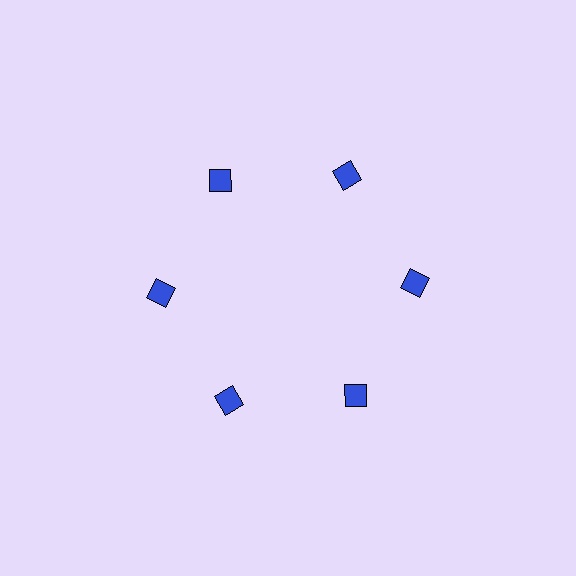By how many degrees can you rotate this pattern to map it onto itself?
The pattern maps onto itself every 60 degrees of rotation.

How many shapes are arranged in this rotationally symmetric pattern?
There are 6 shapes, arranged in 6 groups of 1.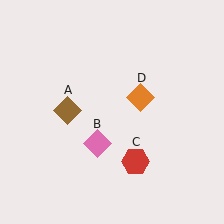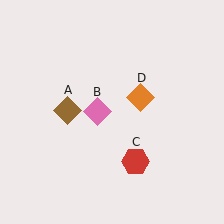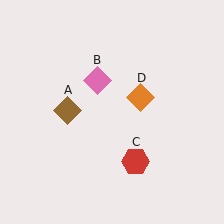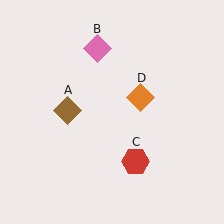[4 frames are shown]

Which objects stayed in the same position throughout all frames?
Brown diamond (object A) and red hexagon (object C) and orange diamond (object D) remained stationary.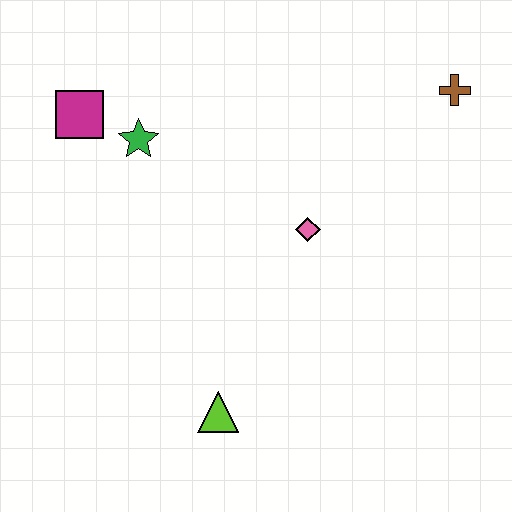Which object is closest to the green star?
The magenta square is closest to the green star.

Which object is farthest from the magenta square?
The brown cross is farthest from the magenta square.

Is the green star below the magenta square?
Yes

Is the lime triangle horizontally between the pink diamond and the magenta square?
Yes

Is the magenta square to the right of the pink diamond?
No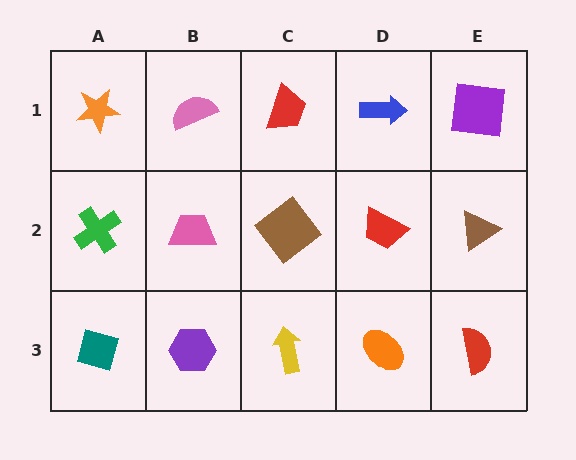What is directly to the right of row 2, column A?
A pink trapezoid.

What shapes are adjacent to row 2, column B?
A pink semicircle (row 1, column B), a purple hexagon (row 3, column B), a green cross (row 2, column A), a brown diamond (row 2, column C).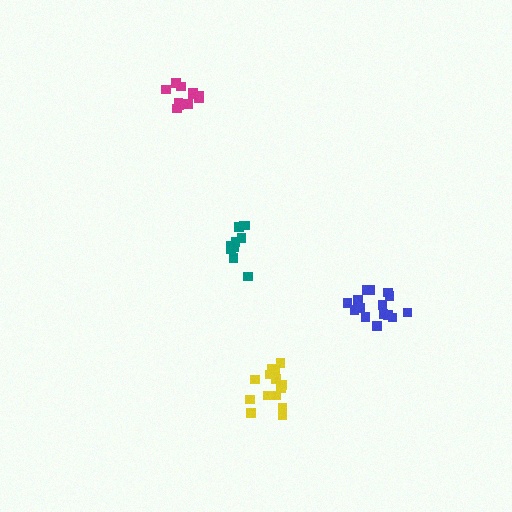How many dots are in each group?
Group 1: 14 dots, Group 2: 10 dots, Group 3: 15 dots, Group 4: 11 dots (50 total).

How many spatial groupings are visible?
There are 4 spatial groupings.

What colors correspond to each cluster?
The clusters are colored: yellow, teal, blue, magenta.